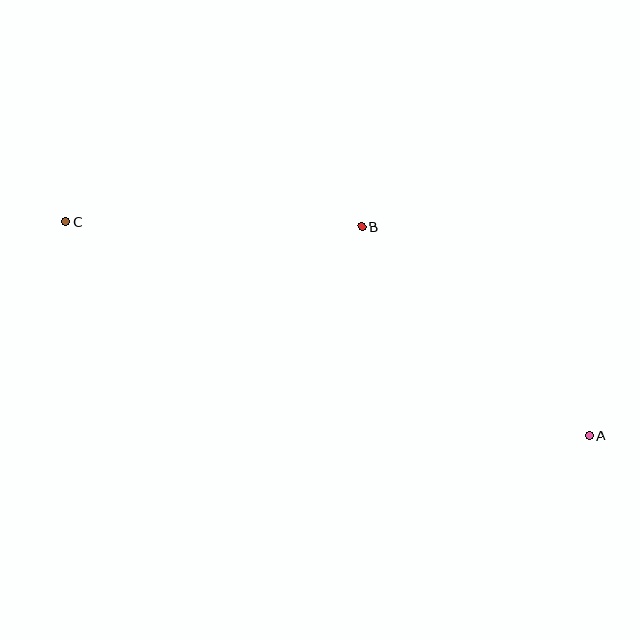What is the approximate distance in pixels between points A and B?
The distance between A and B is approximately 309 pixels.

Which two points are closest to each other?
Points B and C are closest to each other.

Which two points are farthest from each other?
Points A and C are farthest from each other.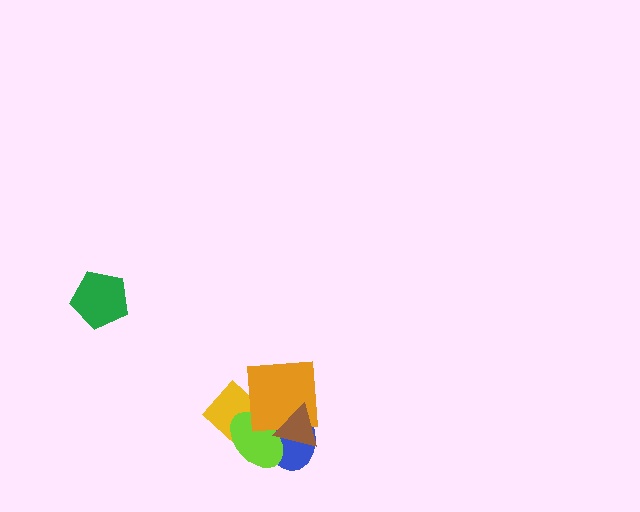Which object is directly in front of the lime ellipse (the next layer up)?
The orange square is directly in front of the lime ellipse.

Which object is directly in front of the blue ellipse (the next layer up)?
The lime ellipse is directly in front of the blue ellipse.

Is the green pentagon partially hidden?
No, no other shape covers it.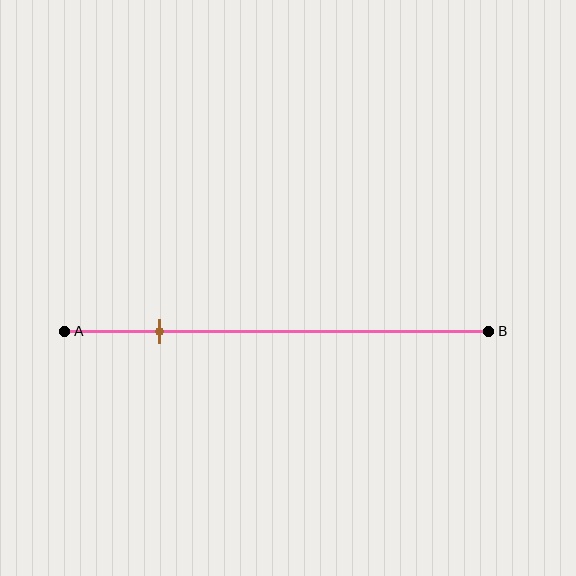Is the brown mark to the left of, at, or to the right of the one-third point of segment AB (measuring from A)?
The brown mark is to the left of the one-third point of segment AB.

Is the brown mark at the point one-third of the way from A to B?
No, the mark is at about 20% from A, not at the 33% one-third point.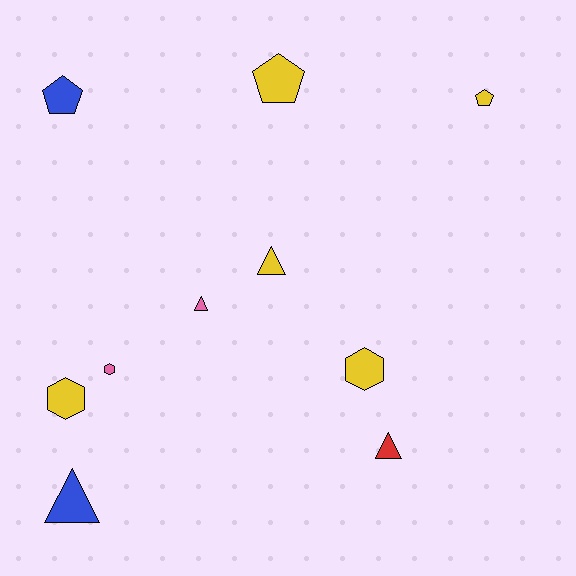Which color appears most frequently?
Yellow, with 5 objects.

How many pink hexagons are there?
There is 1 pink hexagon.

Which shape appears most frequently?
Triangle, with 4 objects.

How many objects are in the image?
There are 10 objects.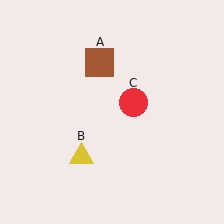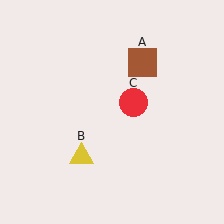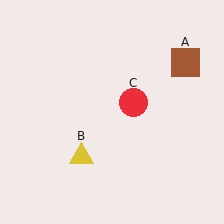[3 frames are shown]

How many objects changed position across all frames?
1 object changed position: brown square (object A).